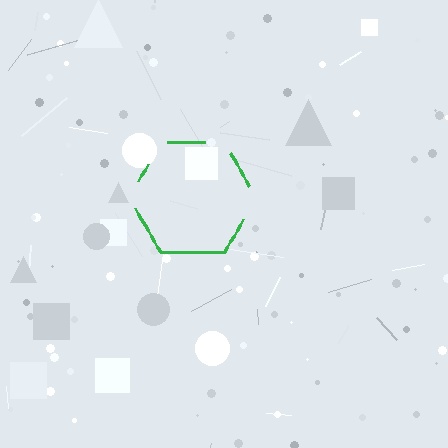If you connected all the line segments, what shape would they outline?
They would outline a hexagon.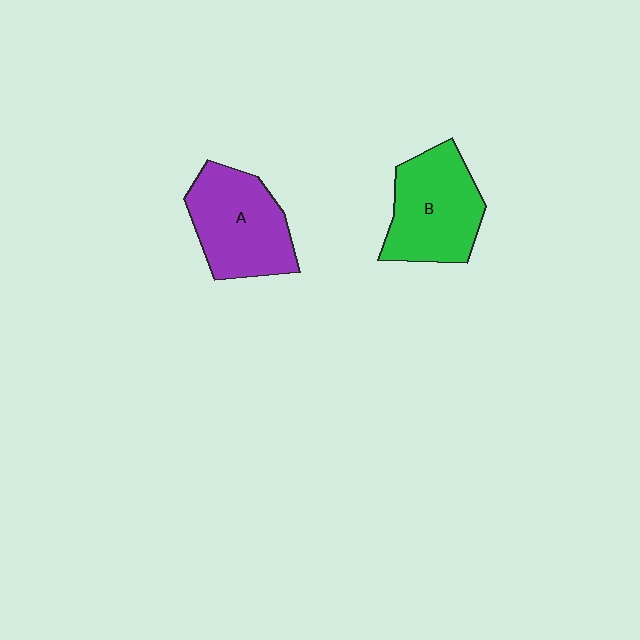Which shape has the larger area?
Shape B (green).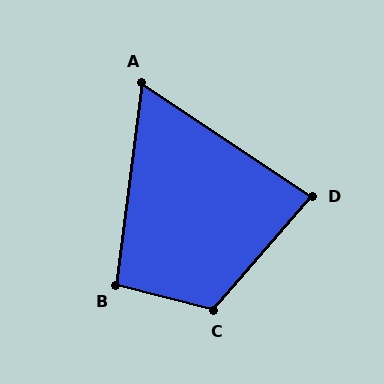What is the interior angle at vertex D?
Approximately 83 degrees (acute).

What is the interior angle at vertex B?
Approximately 97 degrees (obtuse).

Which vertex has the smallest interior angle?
A, at approximately 64 degrees.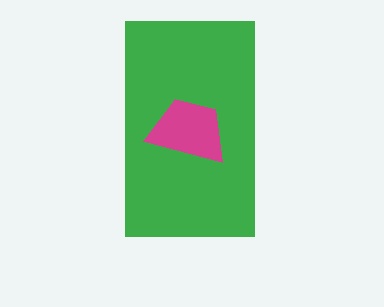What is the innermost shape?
The magenta trapezoid.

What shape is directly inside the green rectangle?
The magenta trapezoid.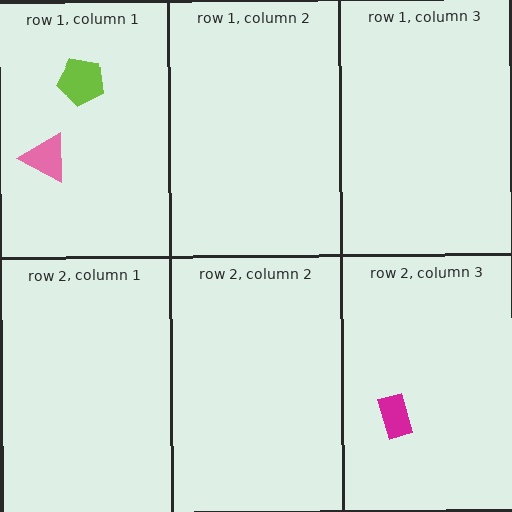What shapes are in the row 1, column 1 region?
The lime pentagon, the pink triangle.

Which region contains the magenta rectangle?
The row 2, column 3 region.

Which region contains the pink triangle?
The row 1, column 1 region.